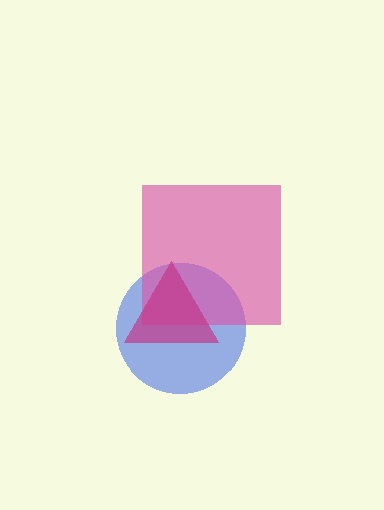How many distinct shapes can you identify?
There are 3 distinct shapes: a blue circle, a pink square, a magenta triangle.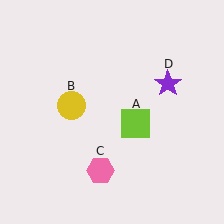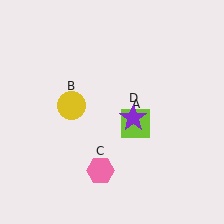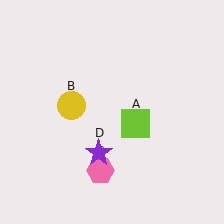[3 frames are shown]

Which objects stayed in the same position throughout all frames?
Lime square (object A) and yellow circle (object B) and pink hexagon (object C) remained stationary.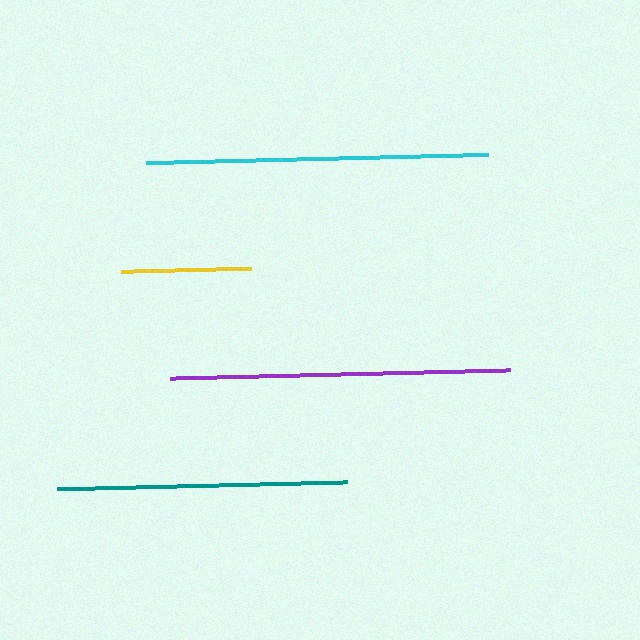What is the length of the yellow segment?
The yellow segment is approximately 131 pixels long.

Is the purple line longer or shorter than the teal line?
The purple line is longer than the teal line.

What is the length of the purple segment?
The purple segment is approximately 340 pixels long.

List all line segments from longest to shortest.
From longest to shortest: cyan, purple, teal, yellow.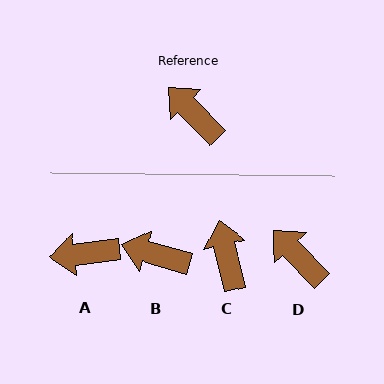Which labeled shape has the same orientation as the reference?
D.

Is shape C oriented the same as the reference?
No, it is off by about 31 degrees.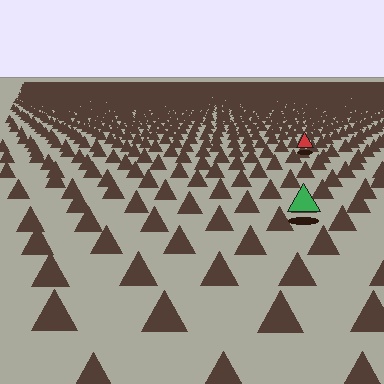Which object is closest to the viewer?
The green triangle is closest. The texture marks near it are larger and more spread out.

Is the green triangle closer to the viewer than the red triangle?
Yes. The green triangle is closer — you can tell from the texture gradient: the ground texture is coarser near it.